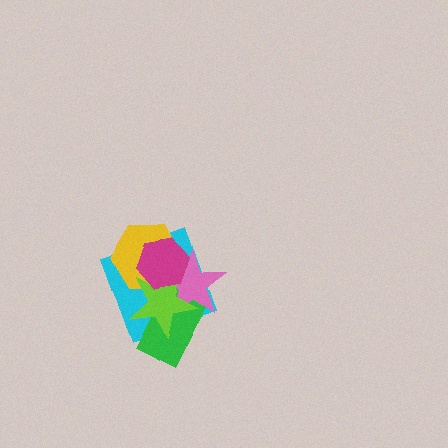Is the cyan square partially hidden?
Yes, it is partially covered by another shape.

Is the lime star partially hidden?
Yes, it is partially covered by another shape.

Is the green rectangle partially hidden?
Yes, it is partially covered by another shape.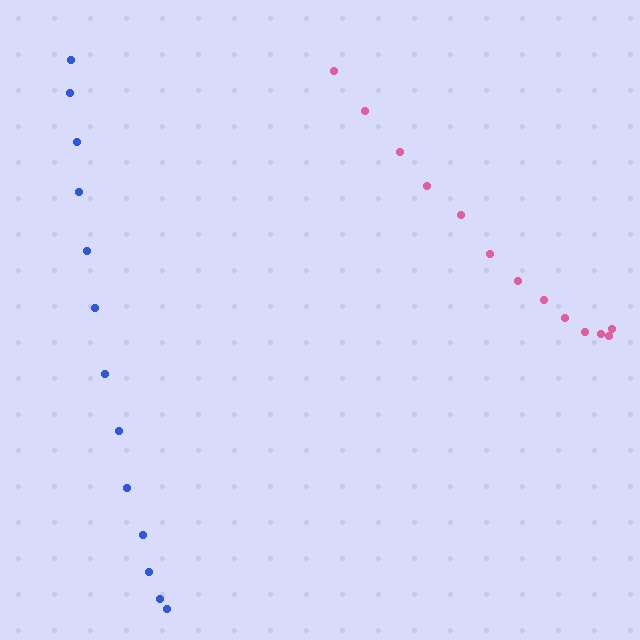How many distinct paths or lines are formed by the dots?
There are 2 distinct paths.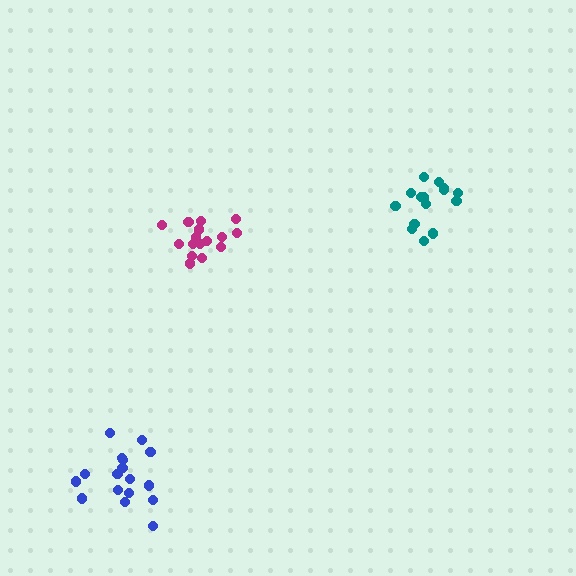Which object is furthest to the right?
The teal cluster is rightmost.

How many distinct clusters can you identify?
There are 3 distinct clusters.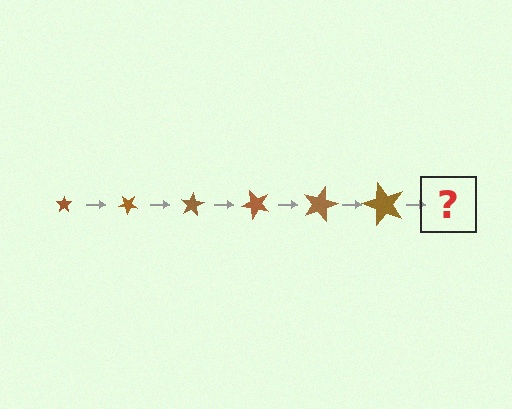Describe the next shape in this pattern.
It should be a star, larger than the previous one and rotated 240 degrees from the start.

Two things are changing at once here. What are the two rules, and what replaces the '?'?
The two rules are that the star grows larger each step and it rotates 40 degrees each step. The '?' should be a star, larger than the previous one and rotated 240 degrees from the start.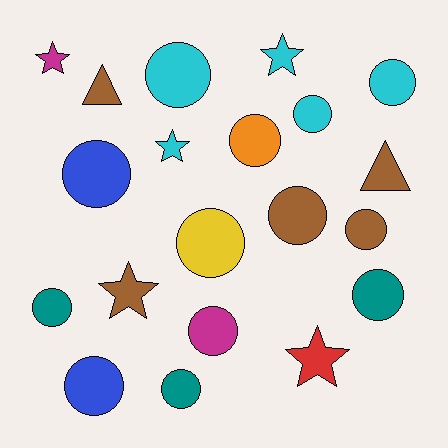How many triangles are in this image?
There are 2 triangles.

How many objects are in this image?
There are 20 objects.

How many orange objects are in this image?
There is 1 orange object.